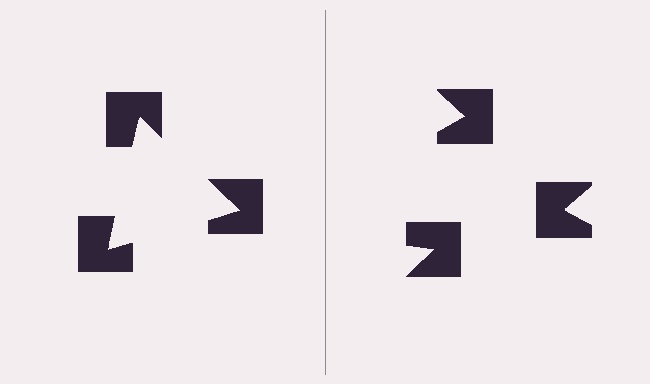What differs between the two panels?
The notched squares are positioned identically on both sides; only the wedge orientations differ. On the left they align to a triangle; on the right they are misaligned.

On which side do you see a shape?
An illusory triangle appears on the left side. On the right side the wedge cuts are rotated, so no coherent shape forms.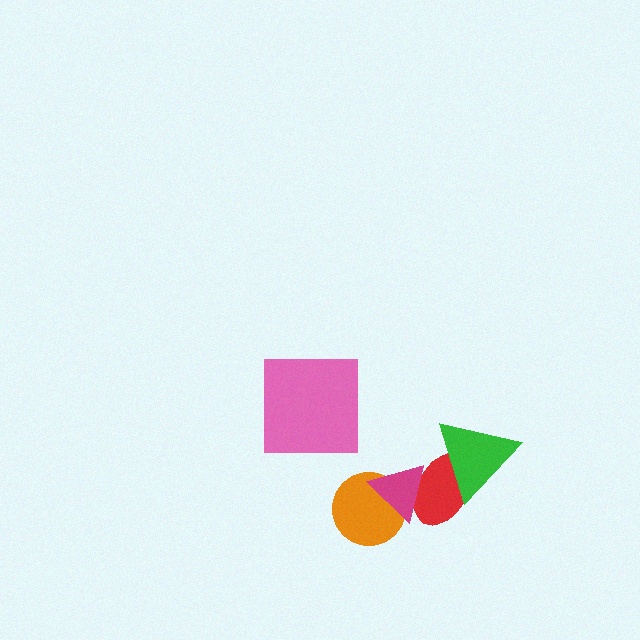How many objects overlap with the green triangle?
1 object overlaps with the green triangle.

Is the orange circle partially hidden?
Yes, it is partially covered by another shape.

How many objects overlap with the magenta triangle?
2 objects overlap with the magenta triangle.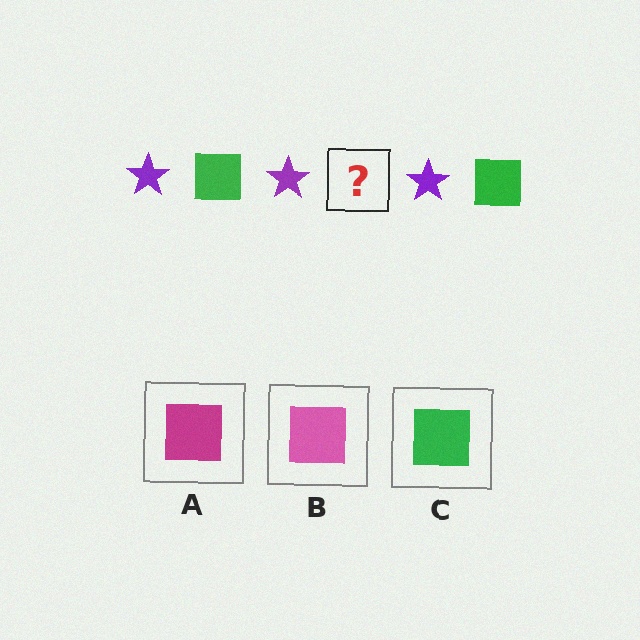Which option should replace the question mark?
Option C.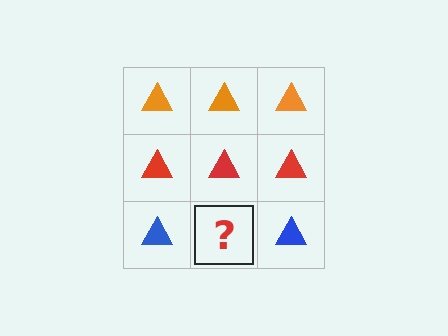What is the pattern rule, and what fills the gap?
The rule is that each row has a consistent color. The gap should be filled with a blue triangle.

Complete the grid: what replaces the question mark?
The question mark should be replaced with a blue triangle.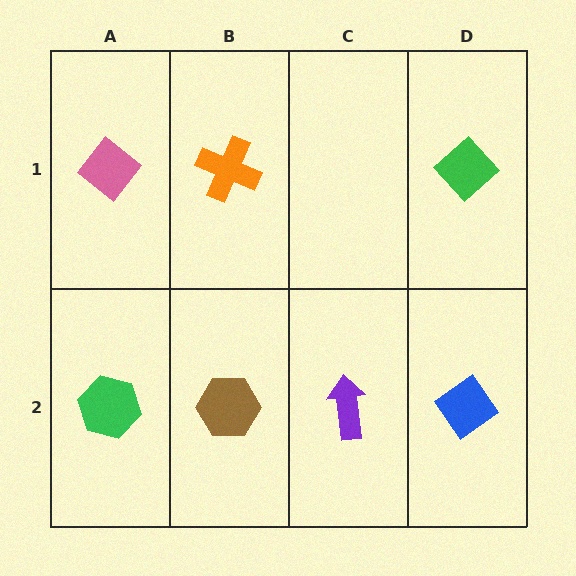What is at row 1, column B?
An orange cross.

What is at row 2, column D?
A blue diamond.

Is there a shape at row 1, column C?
No, that cell is empty.